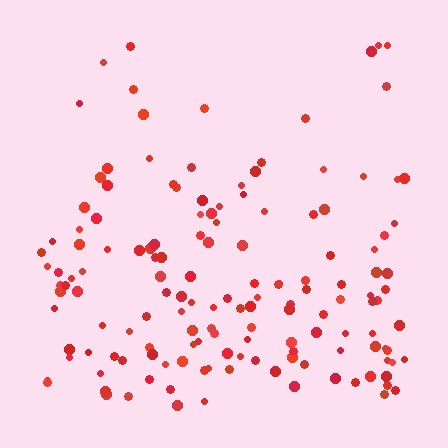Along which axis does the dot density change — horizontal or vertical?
Vertical.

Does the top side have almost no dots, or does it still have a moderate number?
Still a moderate number, just noticeably fewer than the bottom.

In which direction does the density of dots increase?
From top to bottom, with the bottom side densest.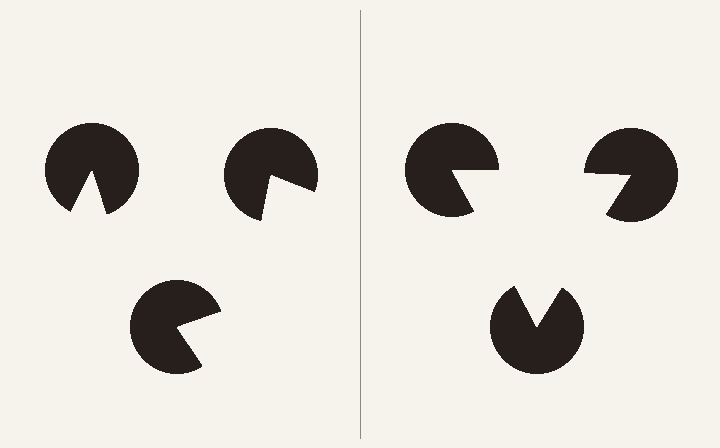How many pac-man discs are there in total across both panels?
6 — 3 on each side.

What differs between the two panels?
The pac-man discs are positioned identically on both sides; only the wedge orientations differ. On the right they align to a triangle; on the left they are misaligned.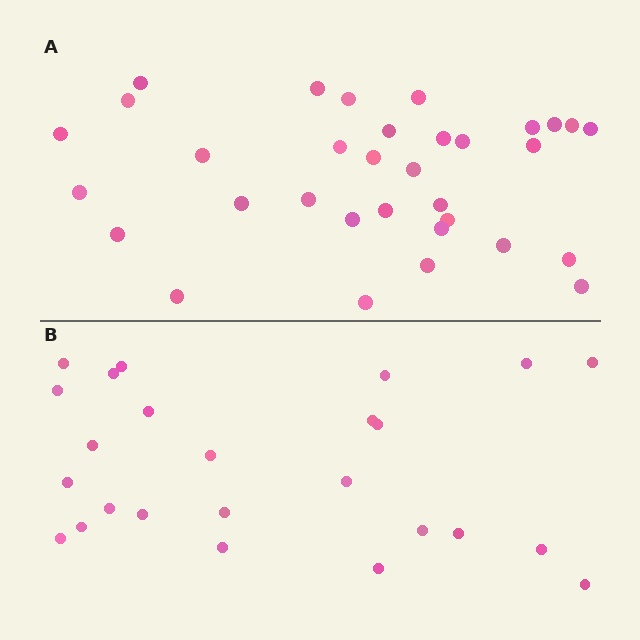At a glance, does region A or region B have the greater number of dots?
Region A (the top region) has more dots.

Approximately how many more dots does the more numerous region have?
Region A has roughly 8 or so more dots than region B.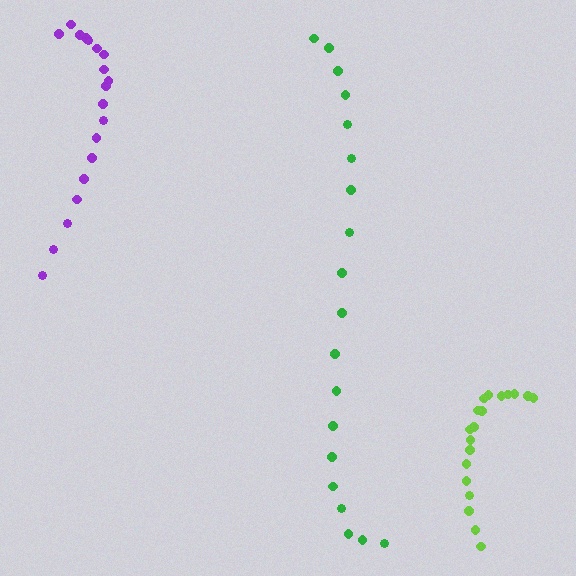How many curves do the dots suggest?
There are 3 distinct paths.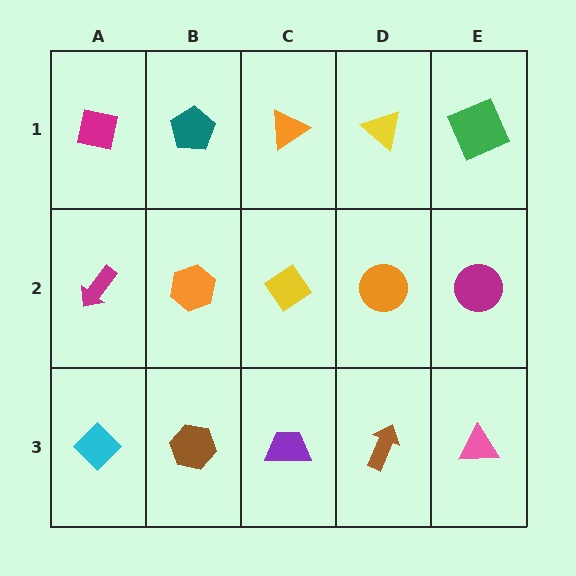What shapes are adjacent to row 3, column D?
An orange circle (row 2, column D), a purple trapezoid (row 3, column C), a pink triangle (row 3, column E).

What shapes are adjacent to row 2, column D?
A yellow triangle (row 1, column D), a brown arrow (row 3, column D), a yellow diamond (row 2, column C), a magenta circle (row 2, column E).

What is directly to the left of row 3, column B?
A cyan diamond.